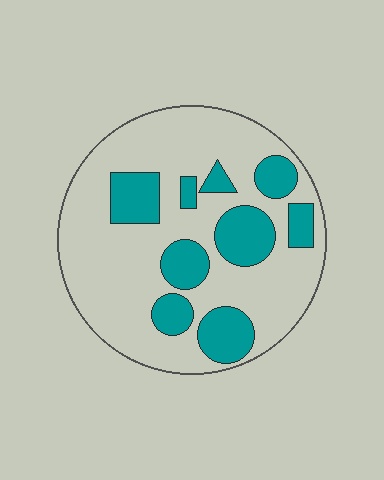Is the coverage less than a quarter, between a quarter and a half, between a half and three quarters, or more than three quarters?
Between a quarter and a half.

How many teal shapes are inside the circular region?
9.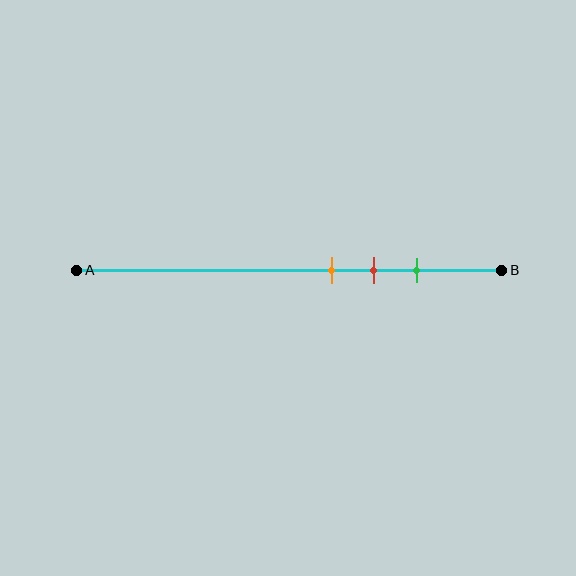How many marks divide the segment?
There are 3 marks dividing the segment.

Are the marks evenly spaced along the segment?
Yes, the marks are approximately evenly spaced.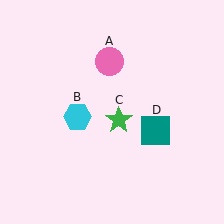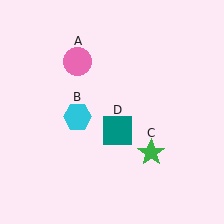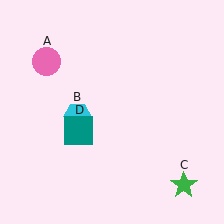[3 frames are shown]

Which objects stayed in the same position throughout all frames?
Cyan hexagon (object B) remained stationary.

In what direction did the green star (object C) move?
The green star (object C) moved down and to the right.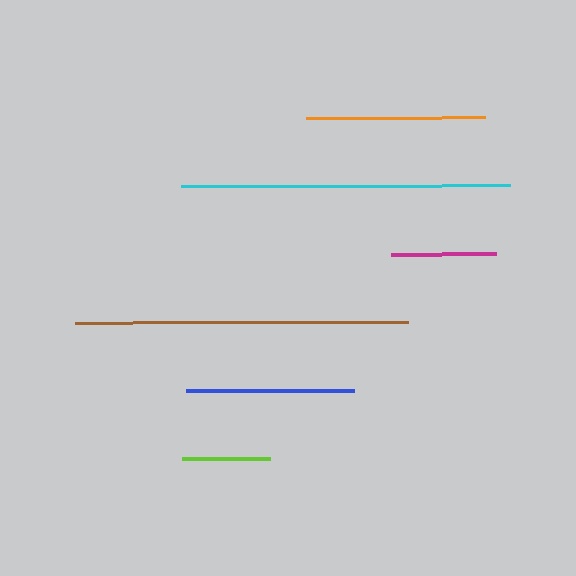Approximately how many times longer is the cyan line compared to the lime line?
The cyan line is approximately 3.8 times the length of the lime line.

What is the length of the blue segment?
The blue segment is approximately 168 pixels long.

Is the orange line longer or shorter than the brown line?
The brown line is longer than the orange line.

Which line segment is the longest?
The brown line is the longest at approximately 333 pixels.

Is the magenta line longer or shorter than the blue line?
The blue line is longer than the magenta line.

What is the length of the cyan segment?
The cyan segment is approximately 329 pixels long.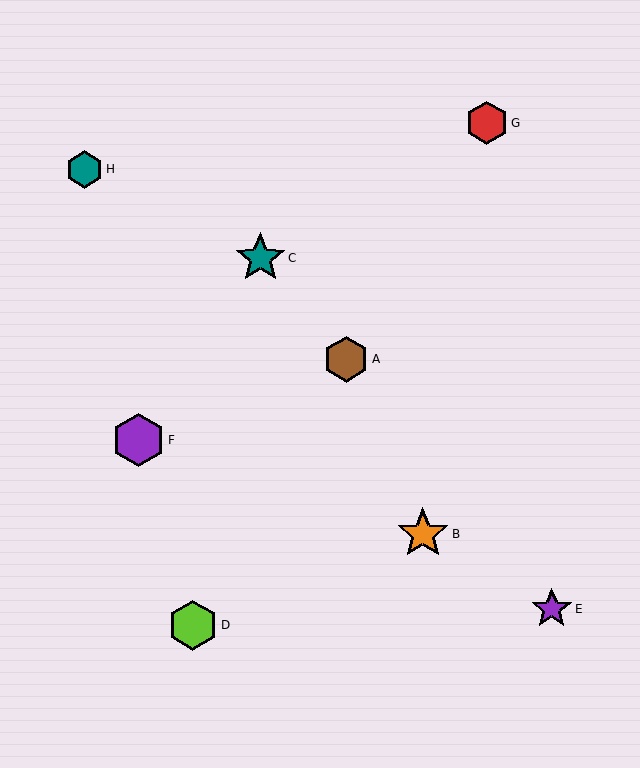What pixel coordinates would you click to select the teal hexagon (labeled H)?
Click at (84, 169) to select the teal hexagon H.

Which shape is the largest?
The purple hexagon (labeled F) is the largest.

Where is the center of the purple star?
The center of the purple star is at (552, 609).